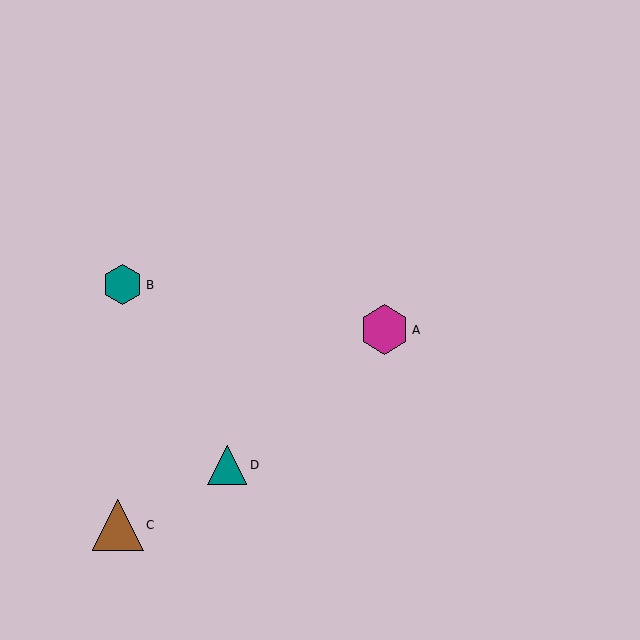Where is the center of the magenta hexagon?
The center of the magenta hexagon is at (385, 330).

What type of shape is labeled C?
Shape C is a brown triangle.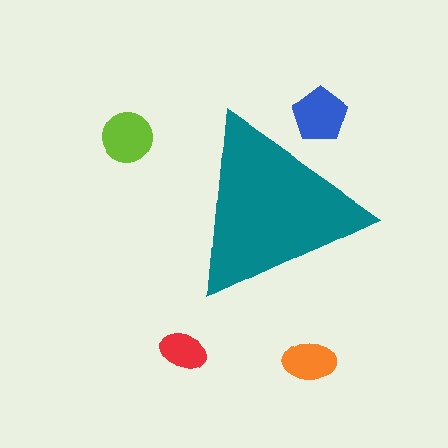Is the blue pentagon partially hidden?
Yes, the blue pentagon is partially hidden behind the teal triangle.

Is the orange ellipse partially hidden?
No, the orange ellipse is fully visible.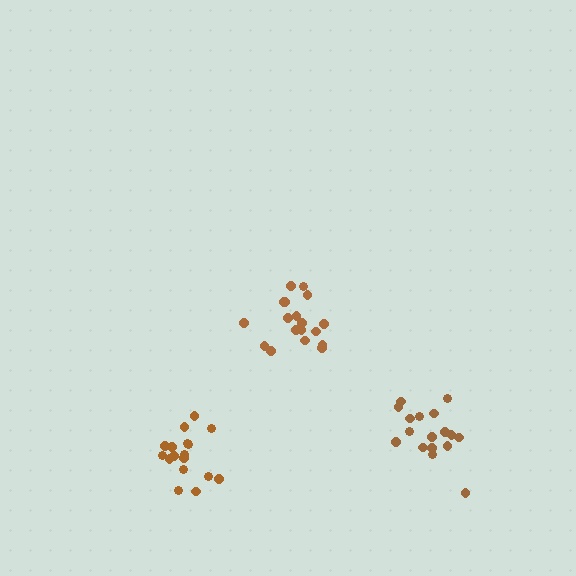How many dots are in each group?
Group 1: 18 dots, Group 2: 17 dots, Group 3: 17 dots (52 total).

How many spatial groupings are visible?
There are 3 spatial groupings.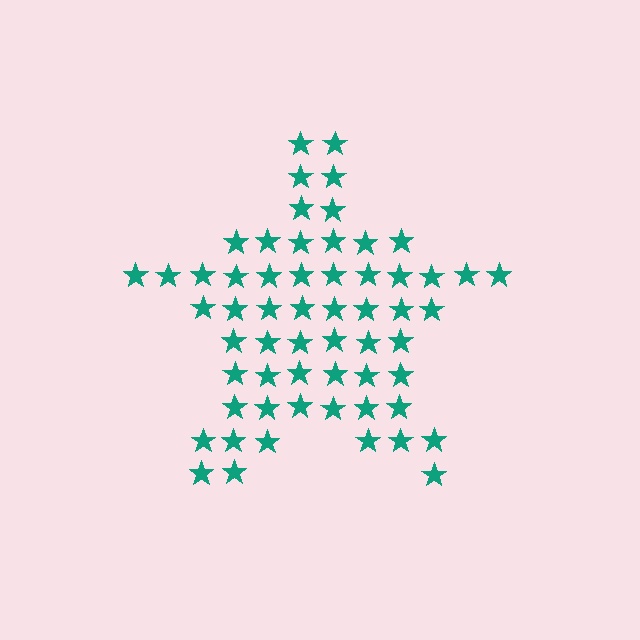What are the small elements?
The small elements are stars.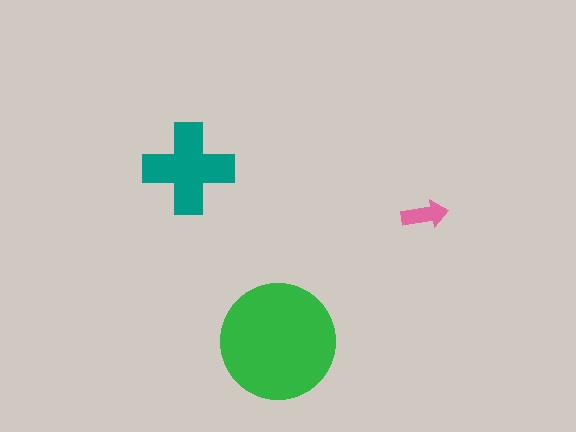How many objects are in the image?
There are 3 objects in the image.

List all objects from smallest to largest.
The pink arrow, the teal cross, the green circle.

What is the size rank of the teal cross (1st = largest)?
2nd.